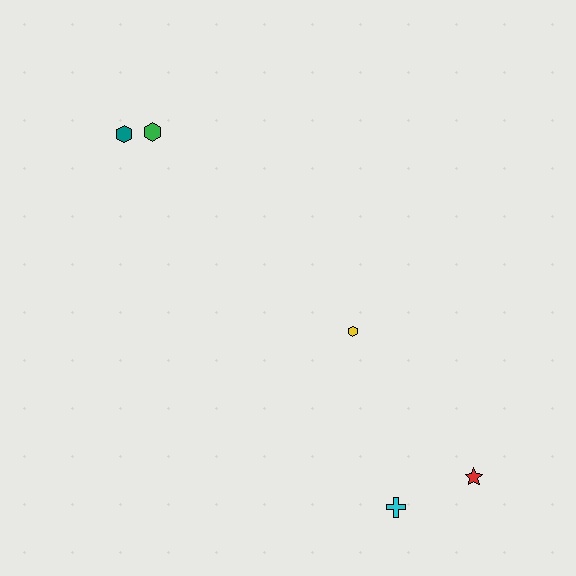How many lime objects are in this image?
There are no lime objects.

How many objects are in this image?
There are 5 objects.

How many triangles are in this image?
There are no triangles.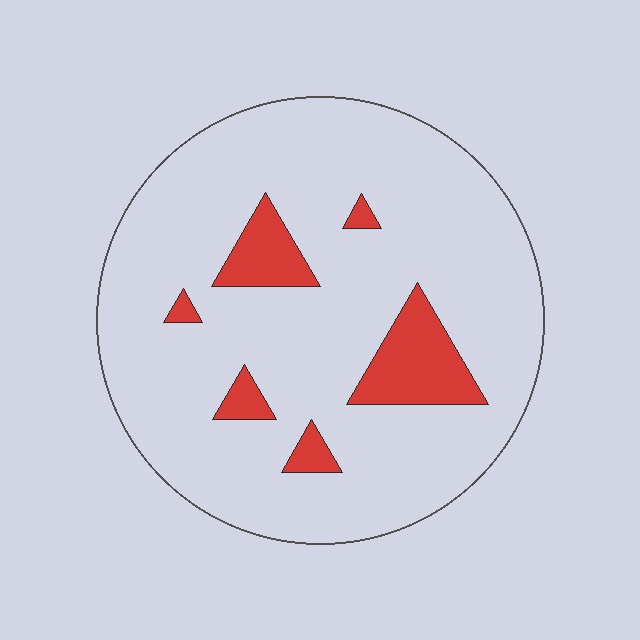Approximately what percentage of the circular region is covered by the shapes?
Approximately 10%.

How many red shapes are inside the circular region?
6.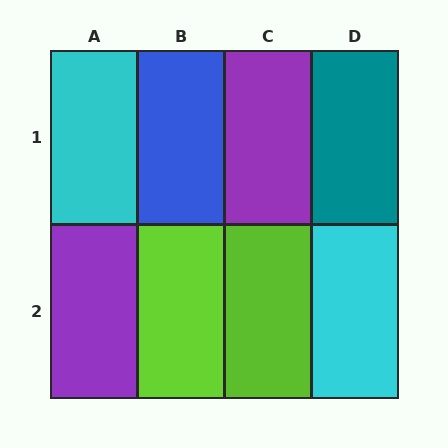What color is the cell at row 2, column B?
Lime.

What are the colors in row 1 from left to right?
Cyan, blue, purple, teal.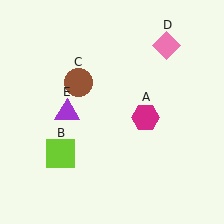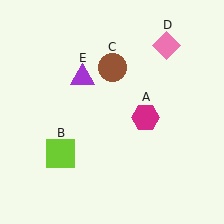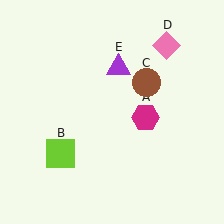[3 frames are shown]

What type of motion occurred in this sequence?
The brown circle (object C), purple triangle (object E) rotated clockwise around the center of the scene.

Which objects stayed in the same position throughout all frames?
Magenta hexagon (object A) and lime square (object B) and pink diamond (object D) remained stationary.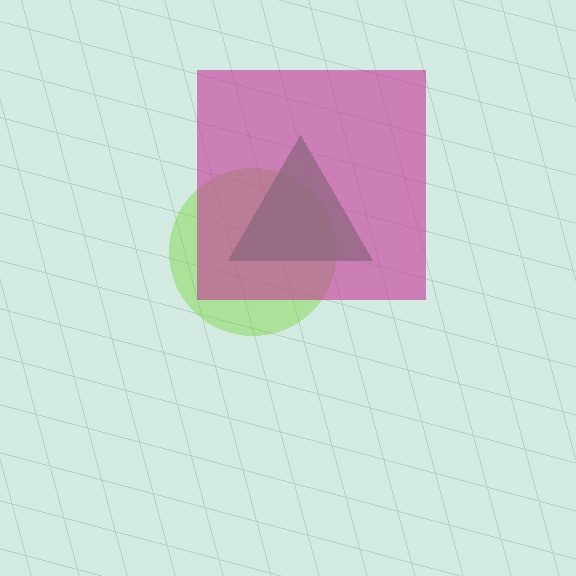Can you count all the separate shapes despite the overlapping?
Yes, there are 3 separate shapes.